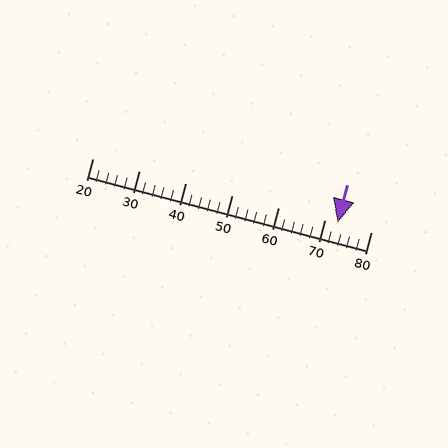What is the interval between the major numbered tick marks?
The major tick marks are spaced 10 units apart.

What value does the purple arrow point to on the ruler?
The purple arrow points to approximately 73.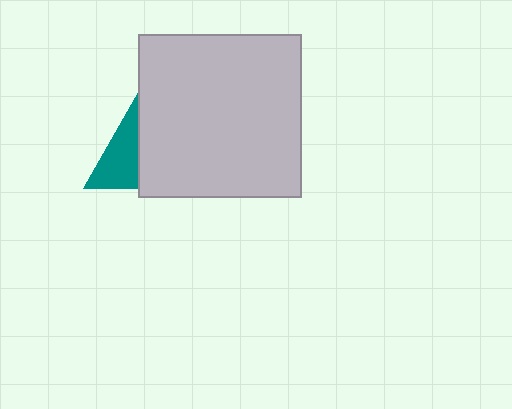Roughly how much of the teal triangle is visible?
A small part of it is visible (roughly 32%).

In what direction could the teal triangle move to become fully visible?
The teal triangle could move left. That would shift it out from behind the light gray square entirely.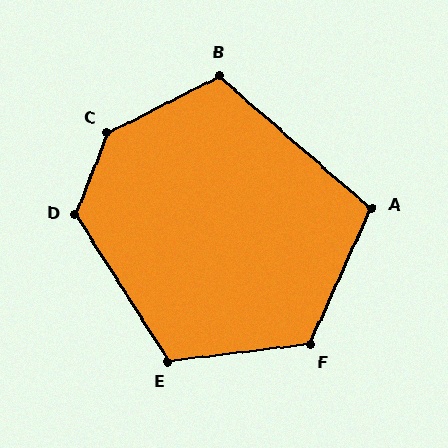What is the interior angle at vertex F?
Approximately 121 degrees (obtuse).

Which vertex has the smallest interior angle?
A, at approximately 107 degrees.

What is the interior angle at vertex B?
Approximately 112 degrees (obtuse).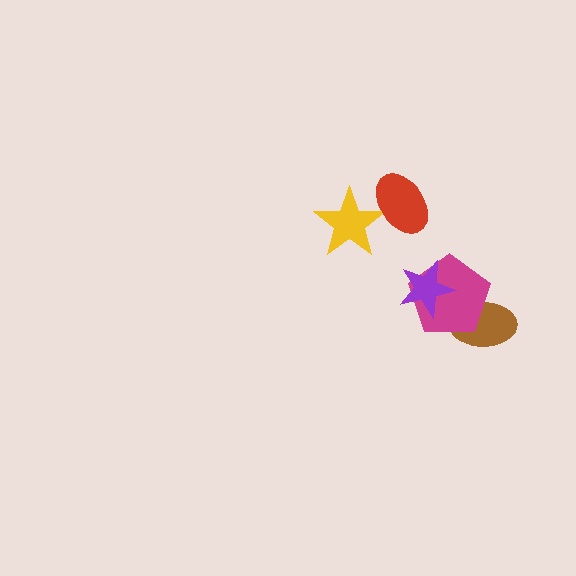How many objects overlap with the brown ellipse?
1 object overlaps with the brown ellipse.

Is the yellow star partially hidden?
Yes, it is partially covered by another shape.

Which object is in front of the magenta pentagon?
The purple star is in front of the magenta pentagon.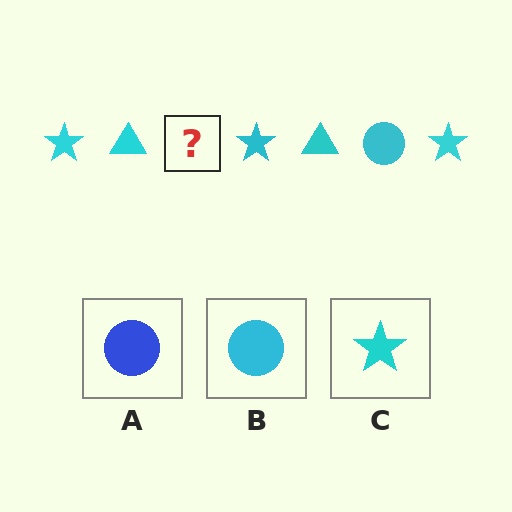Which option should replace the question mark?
Option B.